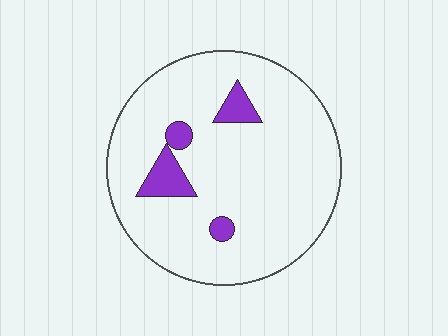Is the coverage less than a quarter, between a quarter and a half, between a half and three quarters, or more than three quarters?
Less than a quarter.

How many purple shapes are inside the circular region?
4.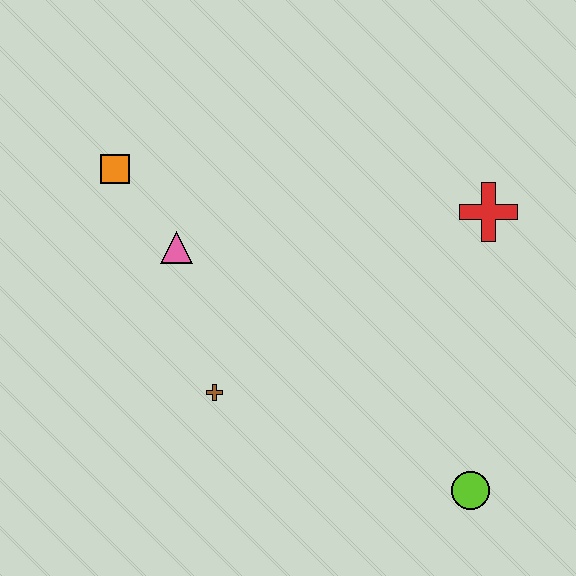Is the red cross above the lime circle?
Yes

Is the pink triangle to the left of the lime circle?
Yes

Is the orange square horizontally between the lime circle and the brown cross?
No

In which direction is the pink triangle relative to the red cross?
The pink triangle is to the left of the red cross.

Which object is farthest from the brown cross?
The red cross is farthest from the brown cross.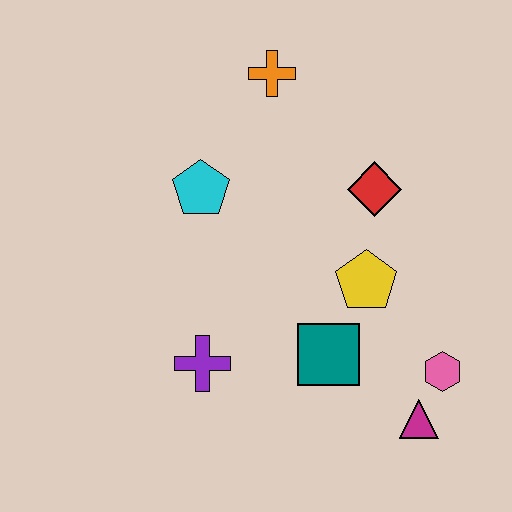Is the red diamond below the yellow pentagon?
No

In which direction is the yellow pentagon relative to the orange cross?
The yellow pentagon is below the orange cross.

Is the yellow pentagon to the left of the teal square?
No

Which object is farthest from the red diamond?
The purple cross is farthest from the red diamond.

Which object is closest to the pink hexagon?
The magenta triangle is closest to the pink hexagon.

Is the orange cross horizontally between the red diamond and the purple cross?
Yes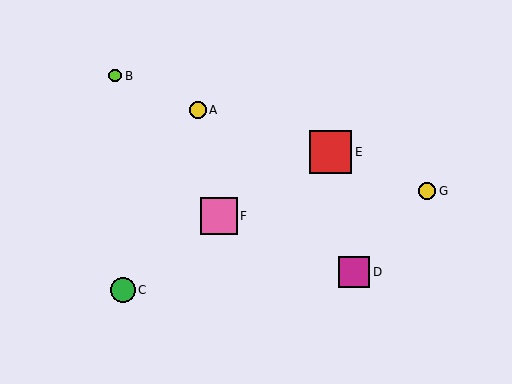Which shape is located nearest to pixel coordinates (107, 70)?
The lime circle (labeled B) at (115, 76) is nearest to that location.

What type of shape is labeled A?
Shape A is a yellow circle.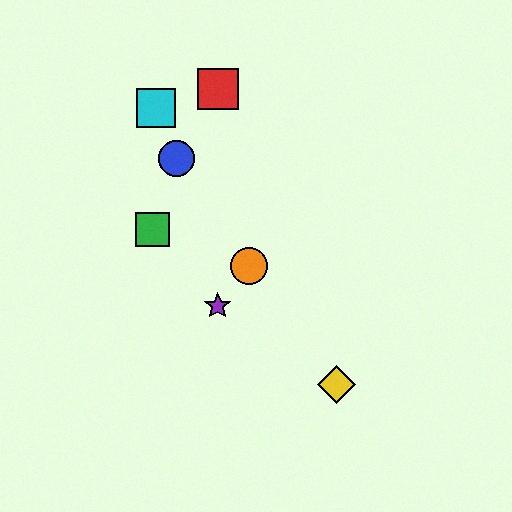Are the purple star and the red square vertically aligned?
Yes, both are at x≈218.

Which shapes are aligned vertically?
The red square, the purple star are aligned vertically.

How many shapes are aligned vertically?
2 shapes (the red square, the purple star) are aligned vertically.